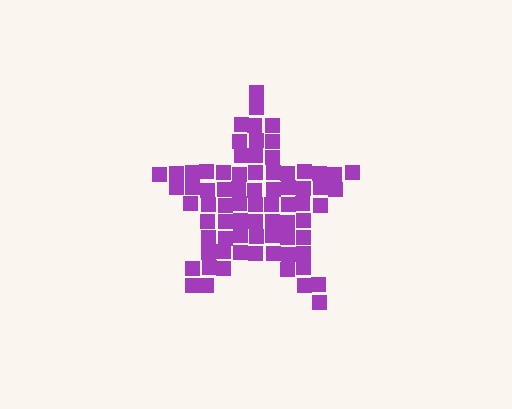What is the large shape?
The large shape is a star.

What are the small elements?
The small elements are squares.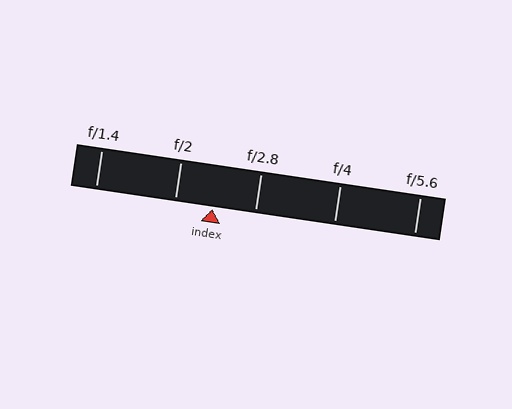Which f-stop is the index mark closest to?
The index mark is closest to f/2.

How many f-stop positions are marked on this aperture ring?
There are 5 f-stop positions marked.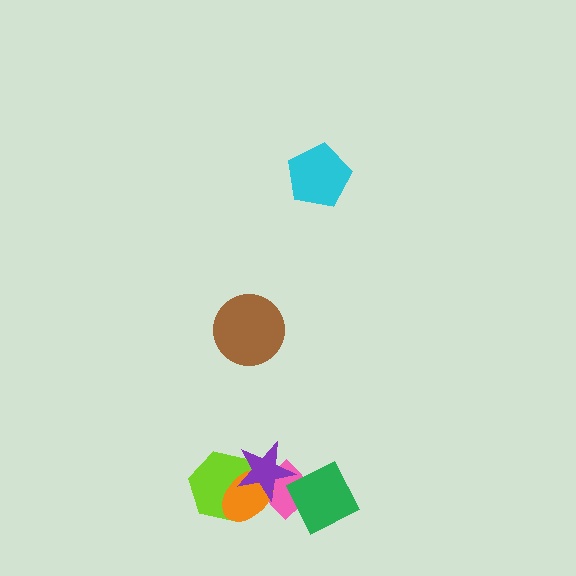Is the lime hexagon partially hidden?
Yes, it is partially covered by another shape.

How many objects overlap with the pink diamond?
3 objects overlap with the pink diamond.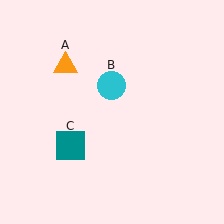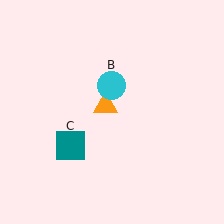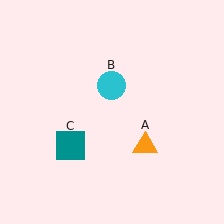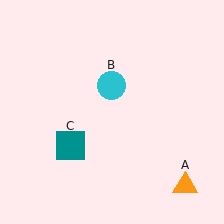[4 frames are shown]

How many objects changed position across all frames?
1 object changed position: orange triangle (object A).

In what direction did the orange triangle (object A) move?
The orange triangle (object A) moved down and to the right.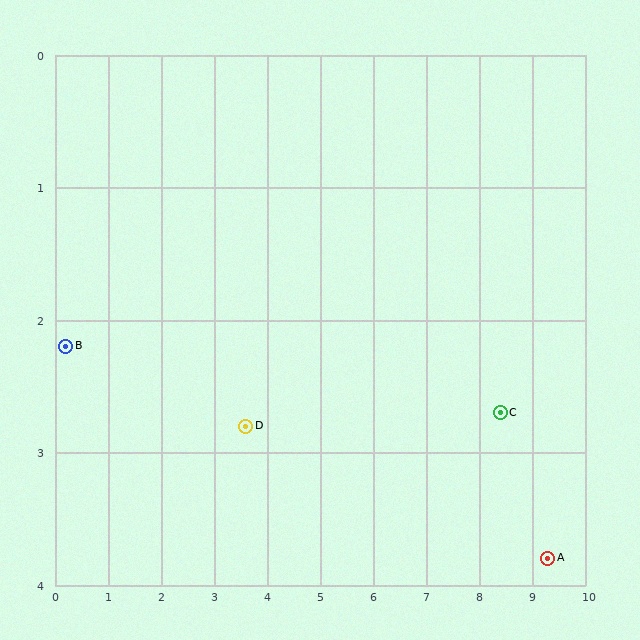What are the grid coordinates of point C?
Point C is at approximately (8.4, 2.7).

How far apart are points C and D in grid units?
Points C and D are about 4.8 grid units apart.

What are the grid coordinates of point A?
Point A is at approximately (9.3, 3.8).